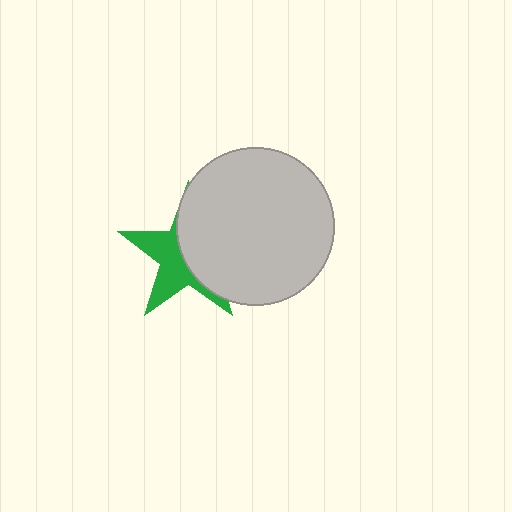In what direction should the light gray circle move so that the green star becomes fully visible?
The light gray circle should move right. That is the shortest direction to clear the overlap and leave the green star fully visible.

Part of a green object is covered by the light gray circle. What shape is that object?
It is a star.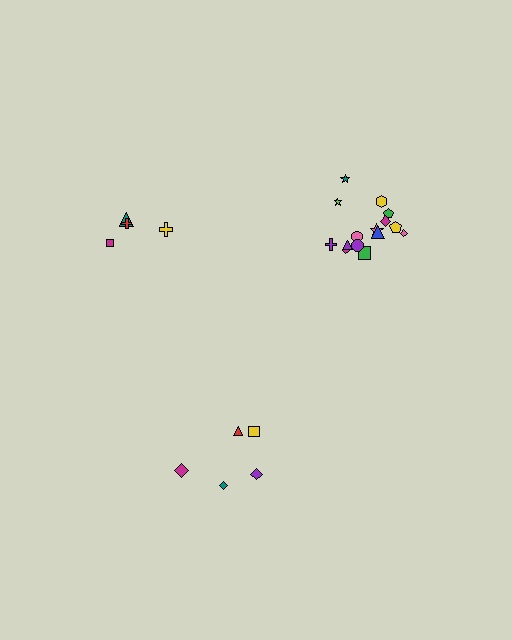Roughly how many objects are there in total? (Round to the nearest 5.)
Roughly 25 objects in total.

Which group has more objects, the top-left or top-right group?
The top-right group.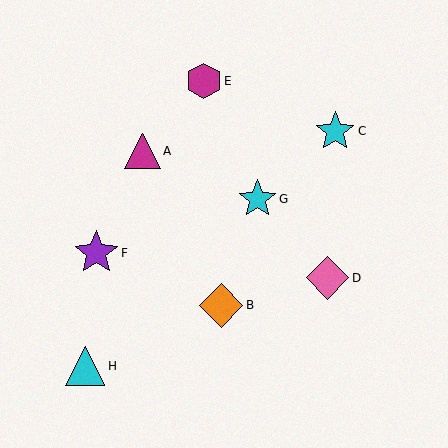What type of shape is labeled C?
Shape C is a cyan star.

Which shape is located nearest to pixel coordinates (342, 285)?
The pink diamond (labeled D) at (327, 278) is nearest to that location.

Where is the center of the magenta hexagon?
The center of the magenta hexagon is at (204, 81).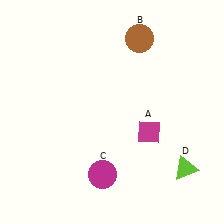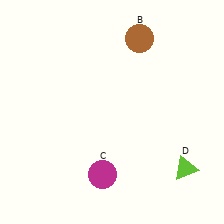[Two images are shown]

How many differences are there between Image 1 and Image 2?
There is 1 difference between the two images.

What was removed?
The magenta diamond (A) was removed in Image 2.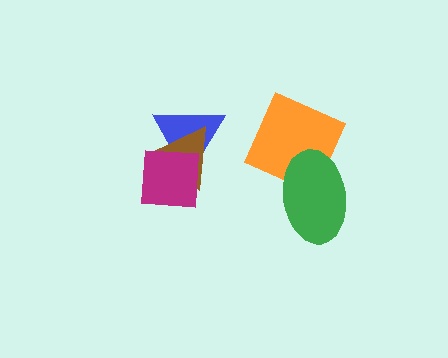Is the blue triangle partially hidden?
Yes, it is partially covered by another shape.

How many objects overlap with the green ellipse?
1 object overlaps with the green ellipse.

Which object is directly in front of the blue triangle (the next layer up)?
The brown triangle is directly in front of the blue triangle.